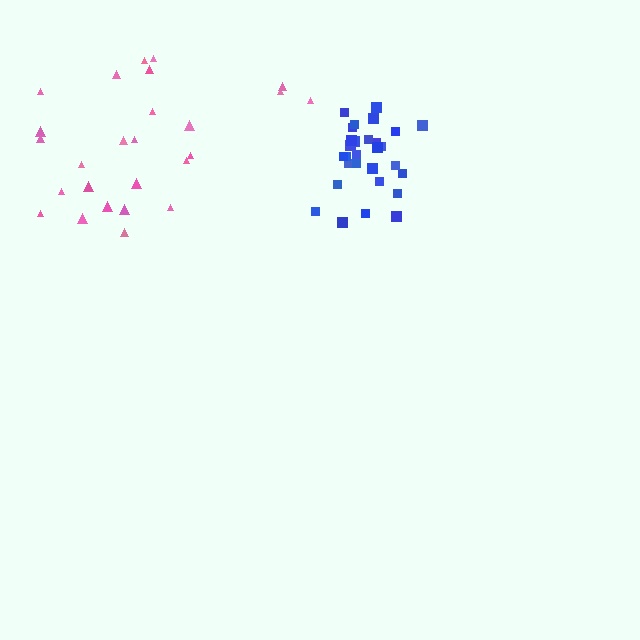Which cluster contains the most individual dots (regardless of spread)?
Blue (29).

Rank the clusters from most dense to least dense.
blue, pink.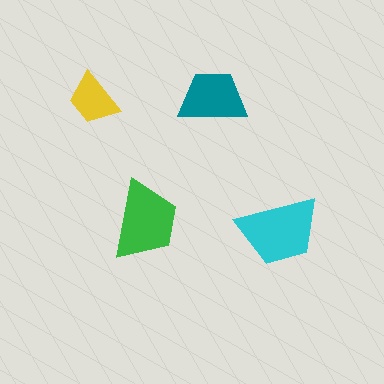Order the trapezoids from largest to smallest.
the cyan one, the green one, the teal one, the yellow one.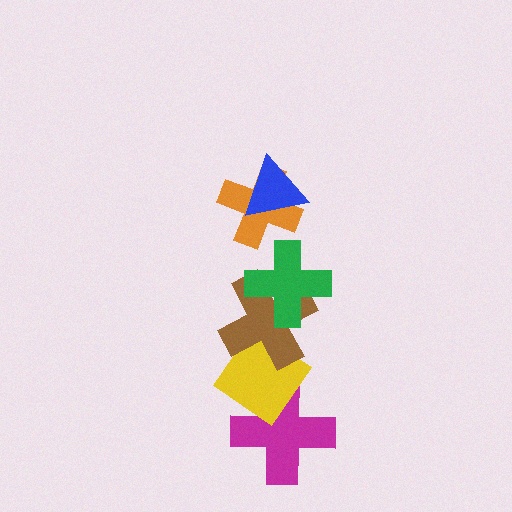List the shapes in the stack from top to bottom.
From top to bottom: the blue triangle, the orange cross, the green cross, the brown cross, the yellow diamond, the magenta cross.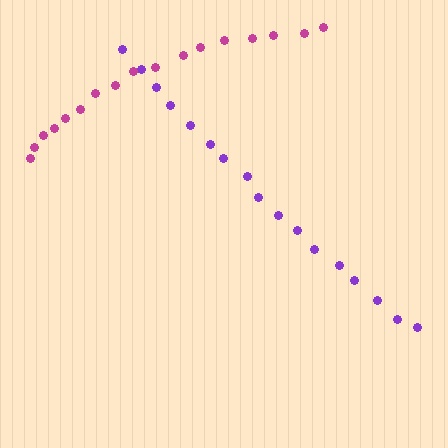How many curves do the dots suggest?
There are 2 distinct paths.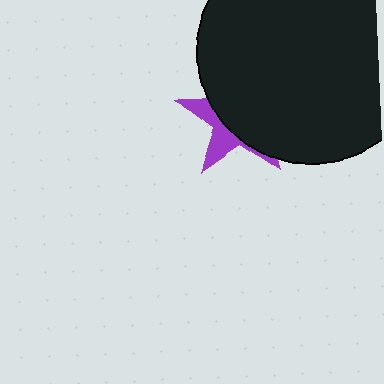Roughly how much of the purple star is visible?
A small part of it is visible (roughly 32%).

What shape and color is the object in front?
The object in front is a black circle.